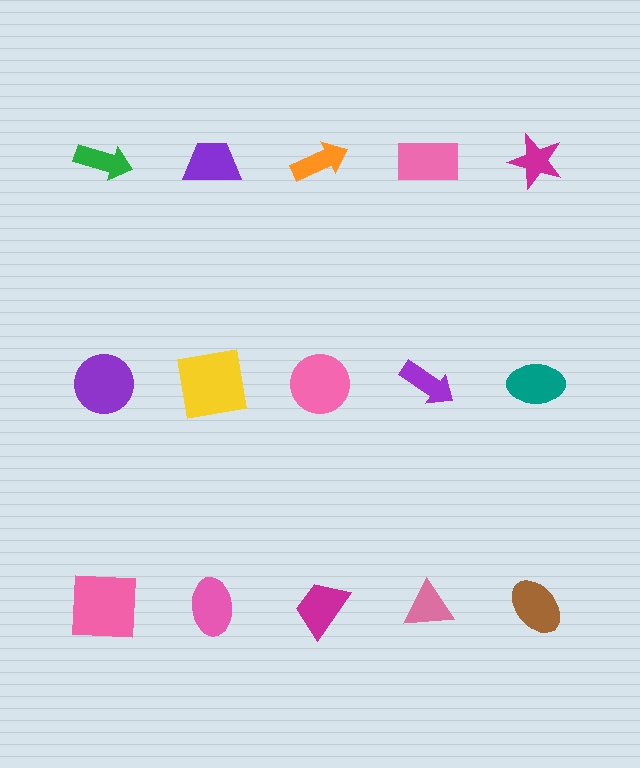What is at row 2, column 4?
A purple arrow.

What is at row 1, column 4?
A pink rectangle.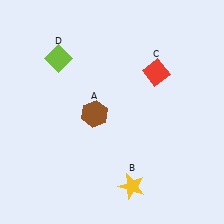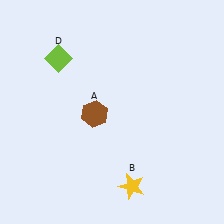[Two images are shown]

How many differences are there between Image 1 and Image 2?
There is 1 difference between the two images.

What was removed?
The red diamond (C) was removed in Image 2.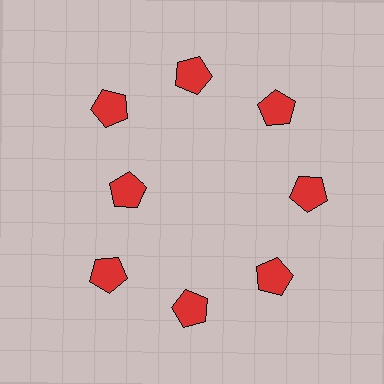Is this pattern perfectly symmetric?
No. The 8 red pentagons are arranged in a ring, but one element near the 9 o'clock position is pulled inward toward the center, breaking the 8-fold rotational symmetry.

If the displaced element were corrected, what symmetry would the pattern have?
It would have 8-fold rotational symmetry — the pattern would map onto itself every 45 degrees.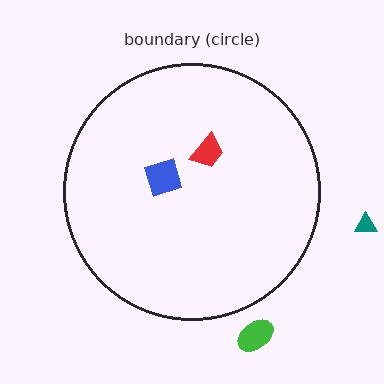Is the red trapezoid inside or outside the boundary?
Inside.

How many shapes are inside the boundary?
2 inside, 2 outside.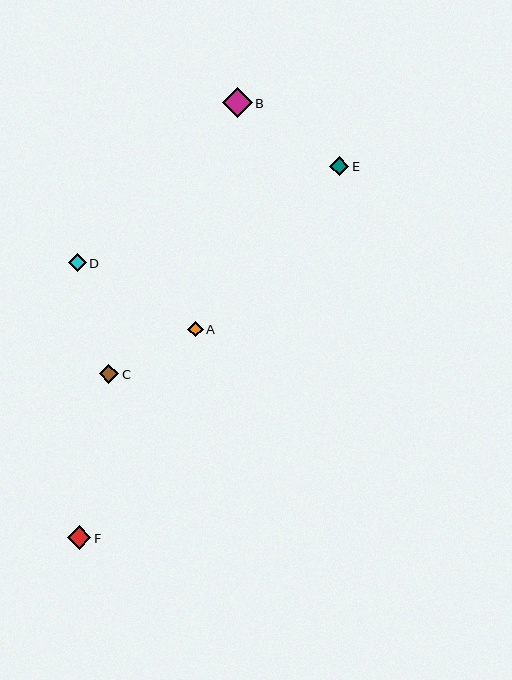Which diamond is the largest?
Diamond B is the largest with a size of approximately 30 pixels.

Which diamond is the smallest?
Diamond A is the smallest with a size of approximately 16 pixels.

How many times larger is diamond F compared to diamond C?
Diamond F is approximately 1.2 times the size of diamond C.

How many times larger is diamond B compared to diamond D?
Diamond B is approximately 1.7 times the size of diamond D.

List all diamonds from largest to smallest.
From largest to smallest: B, F, C, E, D, A.